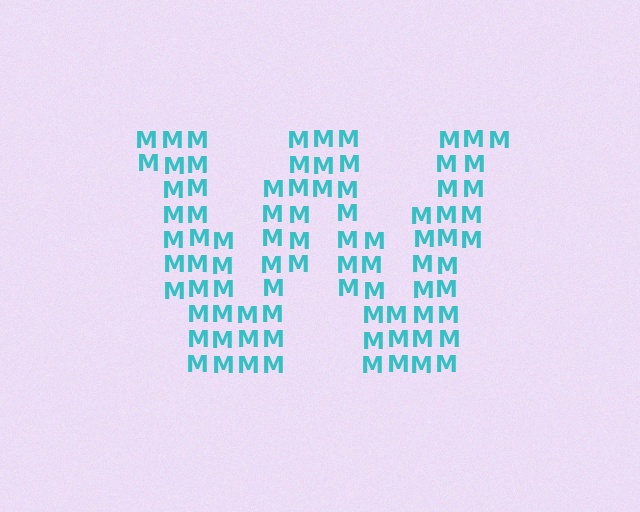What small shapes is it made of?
It is made of small letter M's.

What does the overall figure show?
The overall figure shows the letter W.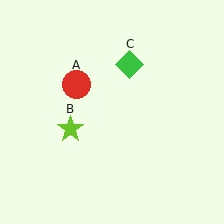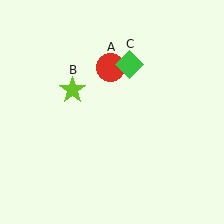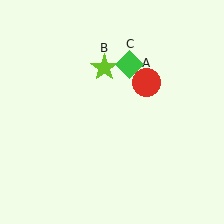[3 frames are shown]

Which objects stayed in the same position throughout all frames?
Green diamond (object C) remained stationary.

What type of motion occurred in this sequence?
The red circle (object A), lime star (object B) rotated clockwise around the center of the scene.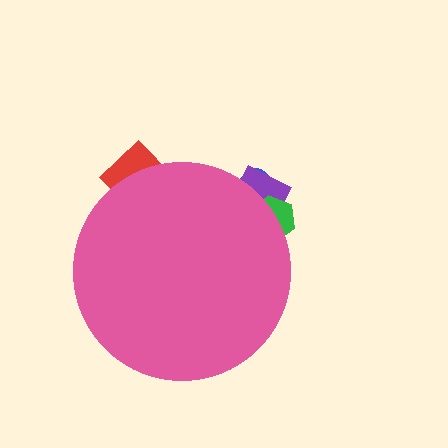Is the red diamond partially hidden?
Yes, the red diamond is partially hidden behind the pink circle.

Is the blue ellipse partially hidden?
Yes, the blue ellipse is partially hidden behind the pink circle.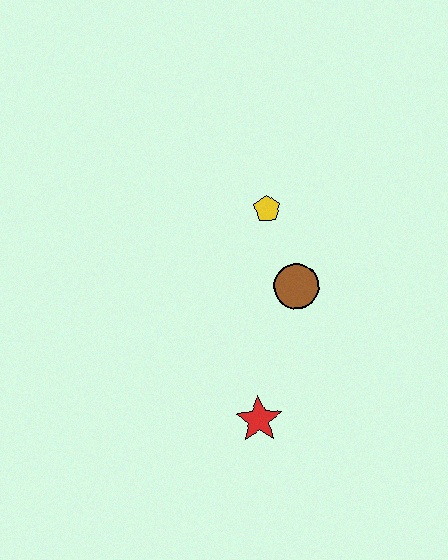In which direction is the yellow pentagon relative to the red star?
The yellow pentagon is above the red star.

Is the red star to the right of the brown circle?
No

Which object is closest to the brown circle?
The yellow pentagon is closest to the brown circle.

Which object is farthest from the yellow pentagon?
The red star is farthest from the yellow pentagon.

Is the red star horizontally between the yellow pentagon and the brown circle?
No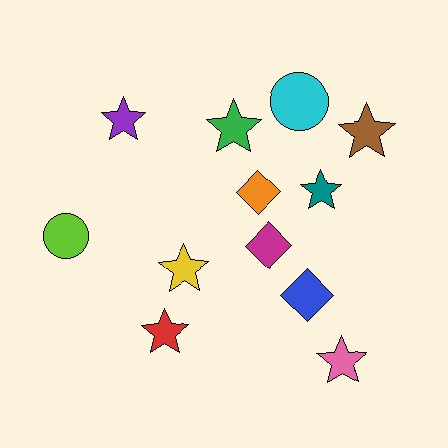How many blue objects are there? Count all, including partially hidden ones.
There is 1 blue object.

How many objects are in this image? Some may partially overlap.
There are 12 objects.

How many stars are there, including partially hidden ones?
There are 7 stars.